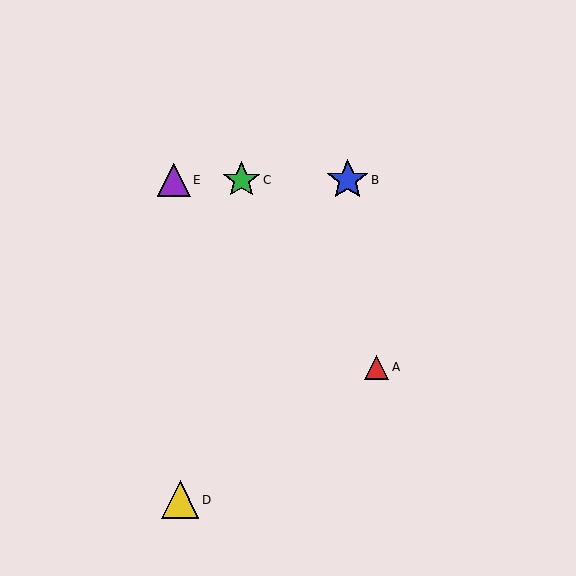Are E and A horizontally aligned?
No, E is at y≈180 and A is at y≈367.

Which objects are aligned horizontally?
Objects B, C, E are aligned horizontally.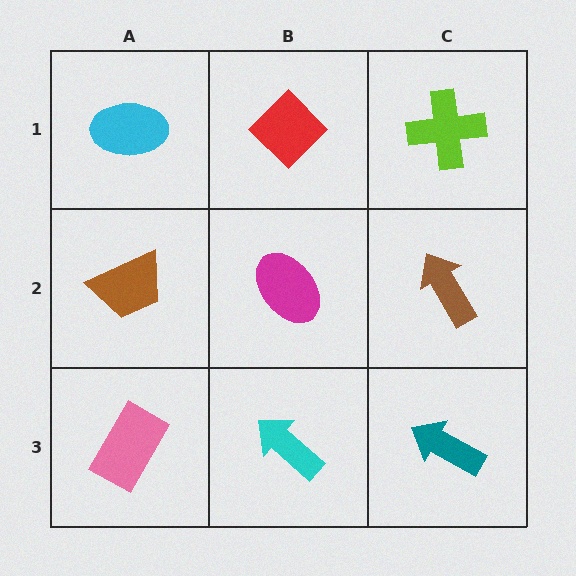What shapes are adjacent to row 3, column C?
A brown arrow (row 2, column C), a cyan arrow (row 3, column B).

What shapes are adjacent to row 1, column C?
A brown arrow (row 2, column C), a red diamond (row 1, column B).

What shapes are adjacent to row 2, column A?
A cyan ellipse (row 1, column A), a pink rectangle (row 3, column A), a magenta ellipse (row 2, column B).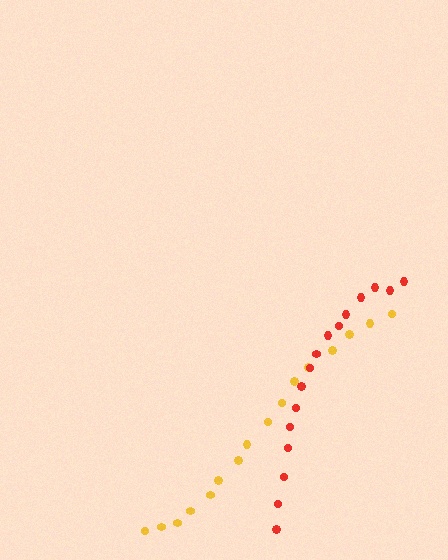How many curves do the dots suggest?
There are 2 distinct paths.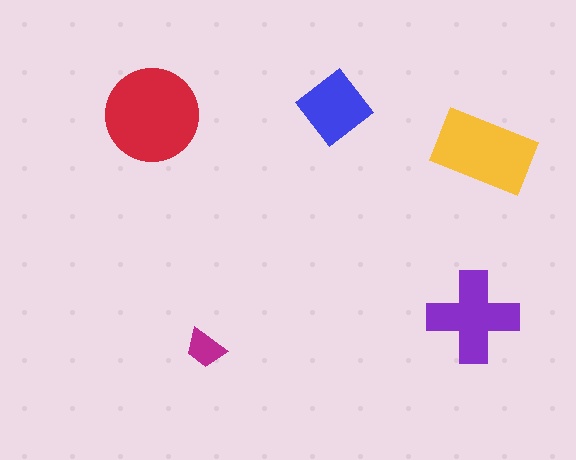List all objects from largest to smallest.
The red circle, the yellow rectangle, the purple cross, the blue diamond, the magenta trapezoid.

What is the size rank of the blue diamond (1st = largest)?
4th.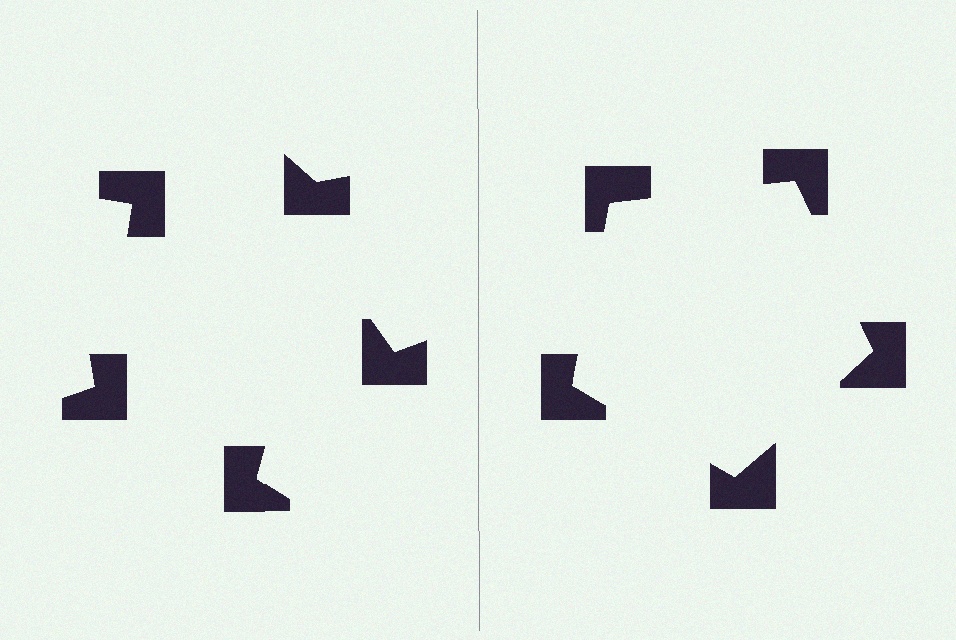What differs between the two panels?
The notched squares are positioned identically on both sides; only the wedge orientations differ. On the right they align to a pentagon; on the left they are misaligned.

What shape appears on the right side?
An illusory pentagon.